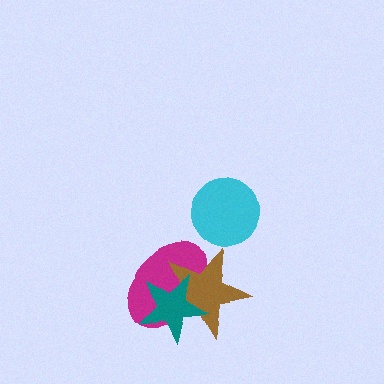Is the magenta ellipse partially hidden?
Yes, it is partially covered by another shape.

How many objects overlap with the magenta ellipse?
2 objects overlap with the magenta ellipse.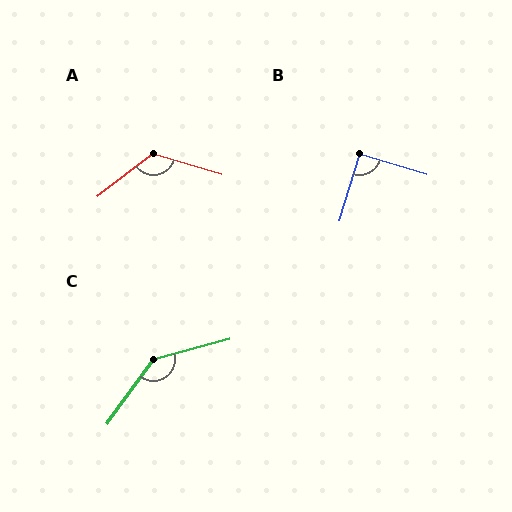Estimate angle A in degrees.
Approximately 126 degrees.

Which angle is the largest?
C, at approximately 141 degrees.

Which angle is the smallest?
B, at approximately 90 degrees.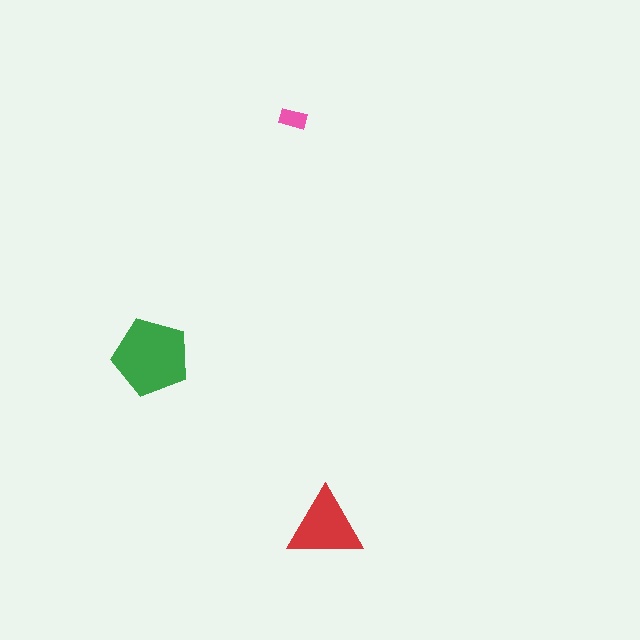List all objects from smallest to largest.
The pink rectangle, the red triangle, the green pentagon.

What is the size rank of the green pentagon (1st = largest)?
1st.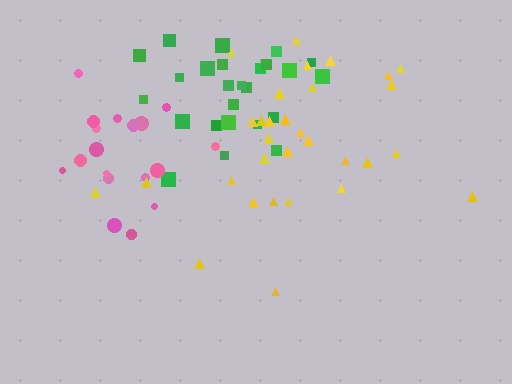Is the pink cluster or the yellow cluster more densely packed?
Yellow.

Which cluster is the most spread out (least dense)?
Pink.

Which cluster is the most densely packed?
Green.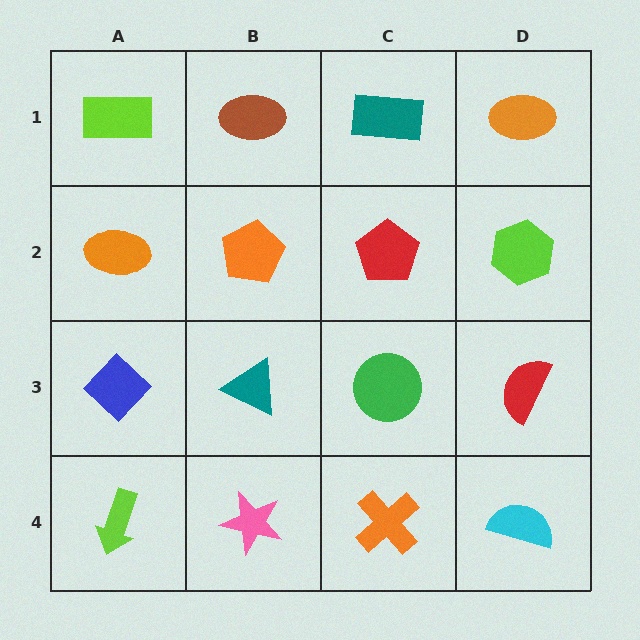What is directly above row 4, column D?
A red semicircle.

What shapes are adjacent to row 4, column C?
A green circle (row 3, column C), a pink star (row 4, column B), a cyan semicircle (row 4, column D).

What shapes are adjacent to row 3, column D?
A lime hexagon (row 2, column D), a cyan semicircle (row 4, column D), a green circle (row 3, column C).